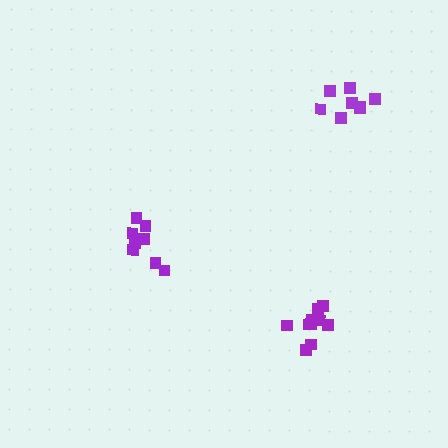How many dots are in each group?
Group 1: 8 dots, Group 2: 9 dots, Group 3: 10 dots (27 total).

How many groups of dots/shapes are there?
There are 3 groups.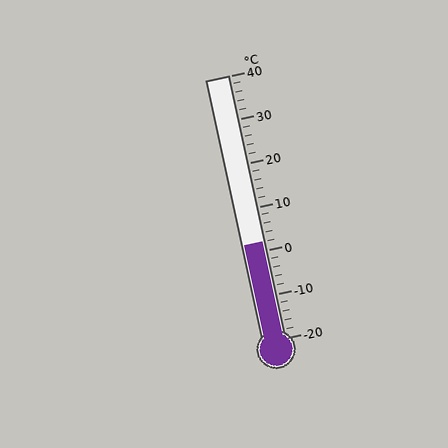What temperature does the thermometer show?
The thermometer shows approximately 2°C.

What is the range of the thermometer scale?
The thermometer scale ranges from -20°C to 40°C.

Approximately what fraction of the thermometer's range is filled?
The thermometer is filled to approximately 35% of its range.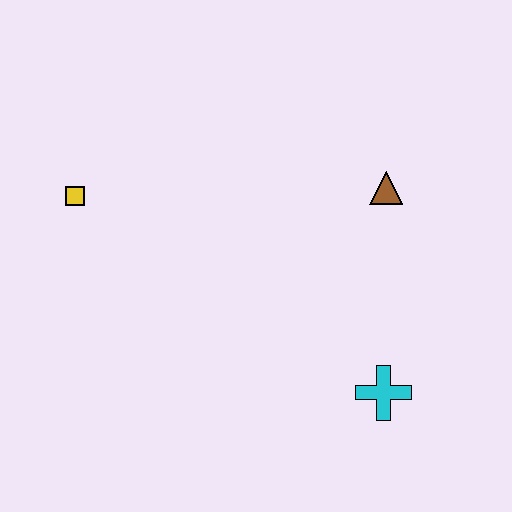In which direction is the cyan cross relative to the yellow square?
The cyan cross is to the right of the yellow square.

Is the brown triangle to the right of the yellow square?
Yes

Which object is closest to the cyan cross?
The brown triangle is closest to the cyan cross.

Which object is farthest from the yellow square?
The cyan cross is farthest from the yellow square.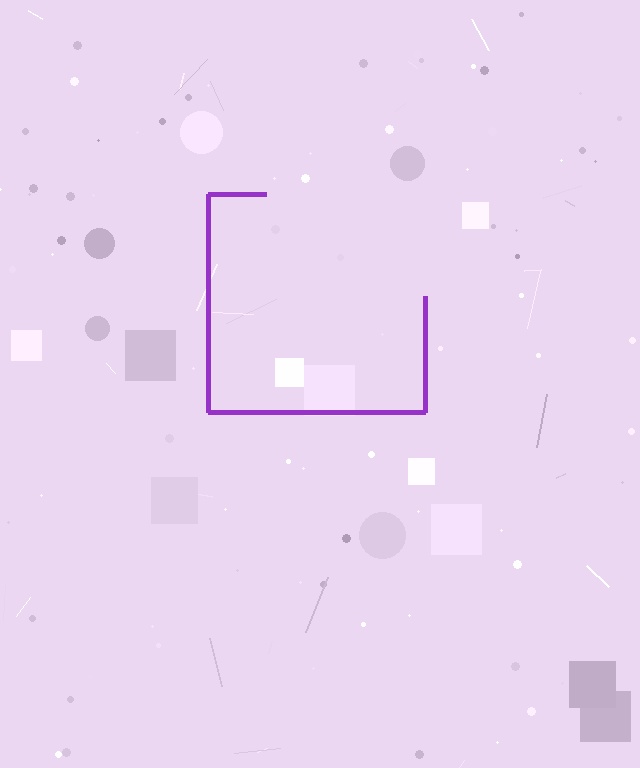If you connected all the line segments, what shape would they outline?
They would outline a square.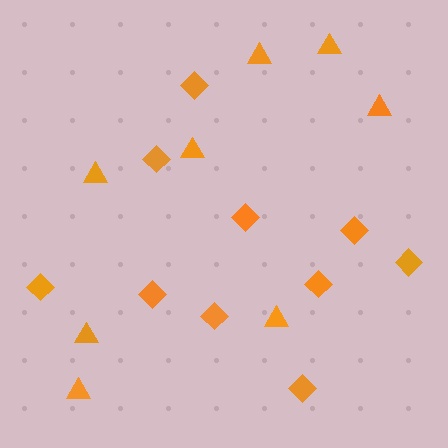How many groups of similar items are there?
There are 2 groups: one group of diamonds (10) and one group of triangles (8).